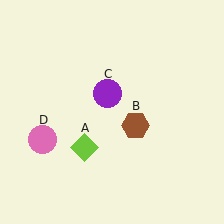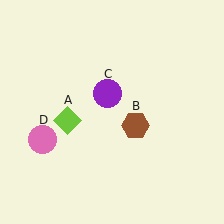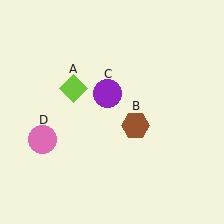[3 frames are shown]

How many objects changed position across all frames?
1 object changed position: lime diamond (object A).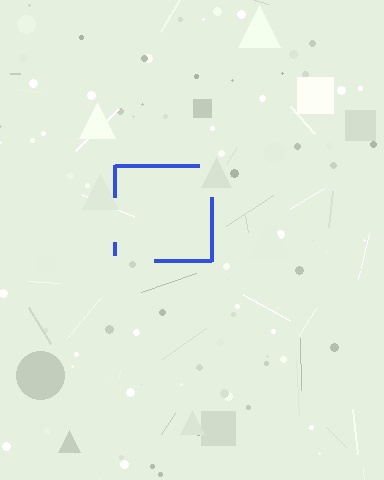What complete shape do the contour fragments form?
The contour fragments form a square.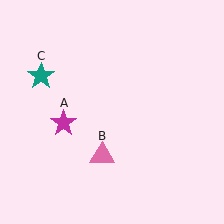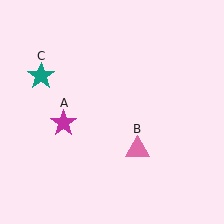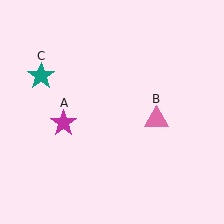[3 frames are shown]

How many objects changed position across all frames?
1 object changed position: pink triangle (object B).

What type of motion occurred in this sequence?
The pink triangle (object B) rotated counterclockwise around the center of the scene.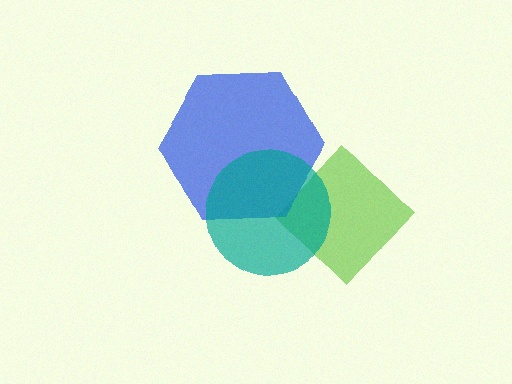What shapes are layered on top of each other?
The layered shapes are: a lime diamond, a blue hexagon, a teal circle.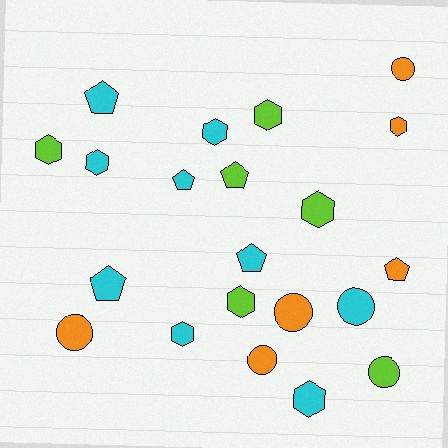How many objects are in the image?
There are 21 objects.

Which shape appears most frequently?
Hexagon, with 9 objects.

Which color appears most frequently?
Cyan, with 9 objects.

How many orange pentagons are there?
There is 1 orange pentagon.